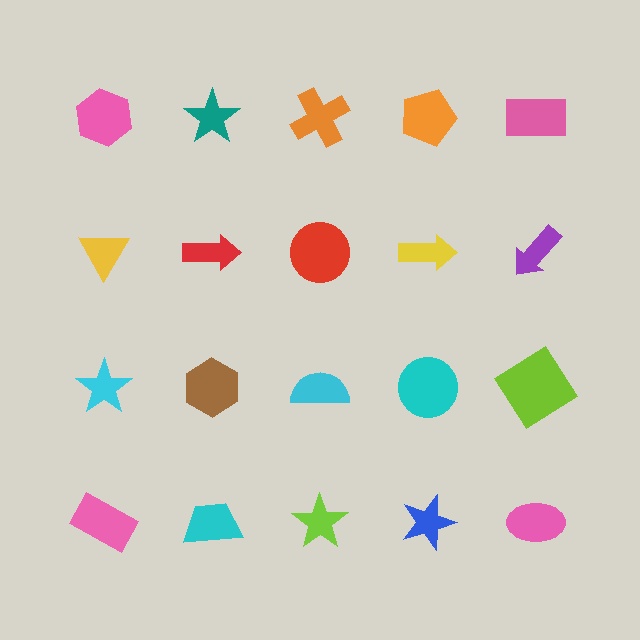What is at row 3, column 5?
A lime diamond.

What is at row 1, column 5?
A pink rectangle.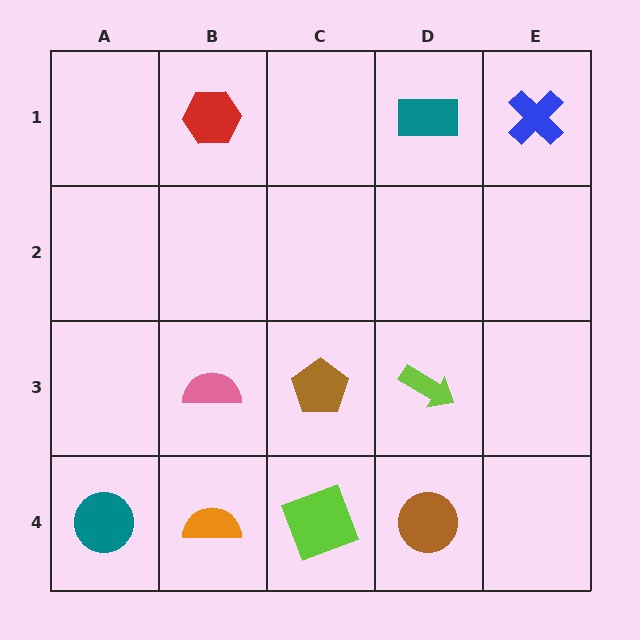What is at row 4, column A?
A teal circle.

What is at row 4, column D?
A brown circle.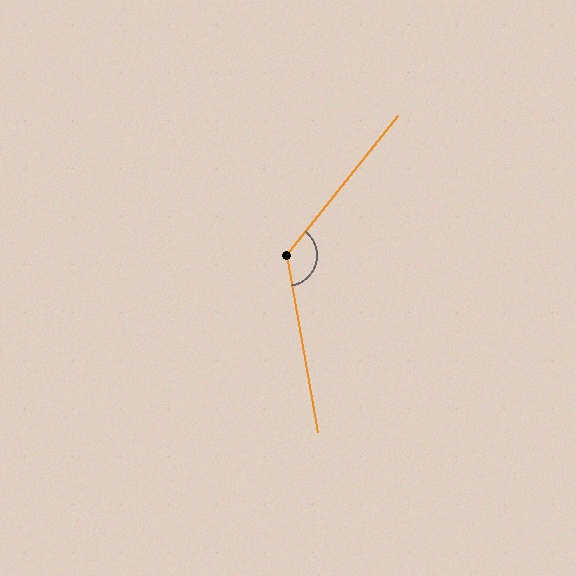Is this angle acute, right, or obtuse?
It is obtuse.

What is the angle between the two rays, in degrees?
Approximately 132 degrees.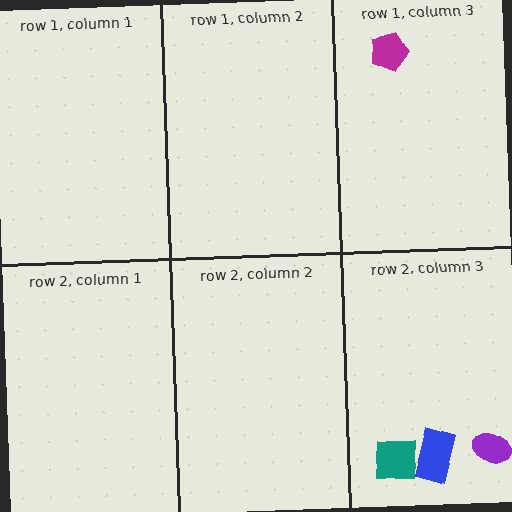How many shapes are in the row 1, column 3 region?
1.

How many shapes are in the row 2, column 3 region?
3.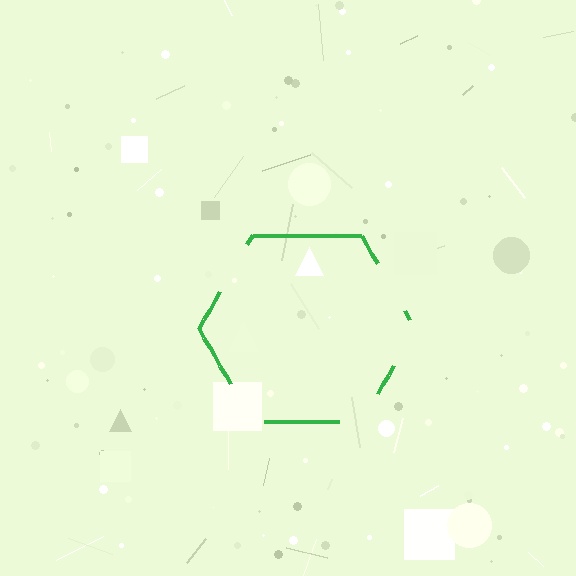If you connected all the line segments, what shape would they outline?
They would outline a hexagon.